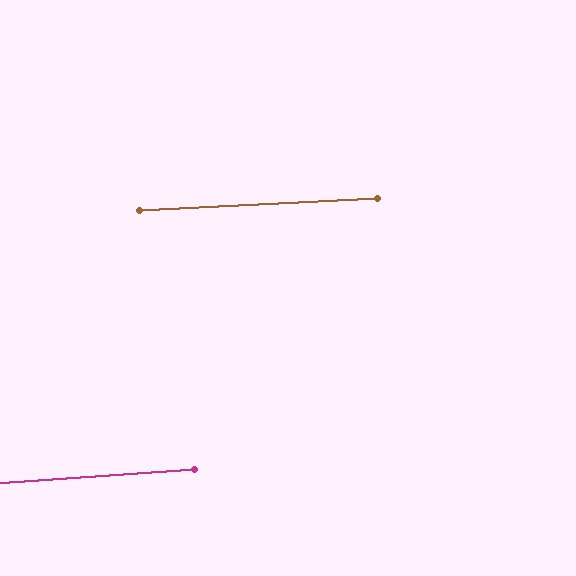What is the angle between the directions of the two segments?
Approximately 1 degree.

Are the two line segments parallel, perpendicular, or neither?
Parallel — their directions differ by only 1.2°.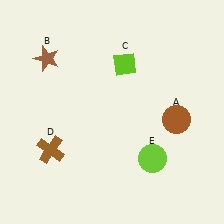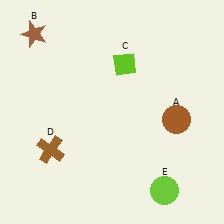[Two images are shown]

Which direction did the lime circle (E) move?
The lime circle (E) moved down.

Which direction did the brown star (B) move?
The brown star (B) moved up.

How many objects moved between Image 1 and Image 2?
2 objects moved between the two images.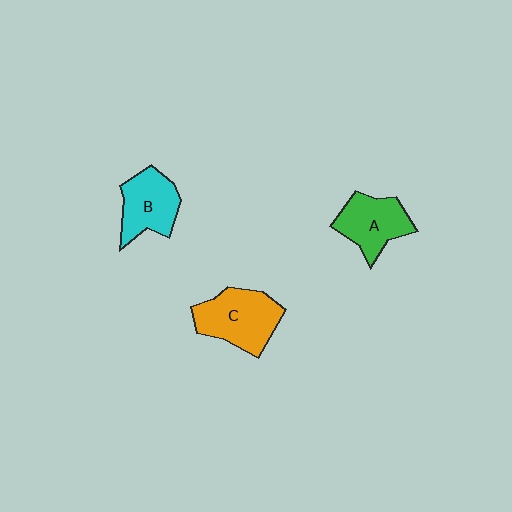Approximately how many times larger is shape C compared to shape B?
Approximately 1.2 times.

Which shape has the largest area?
Shape C (orange).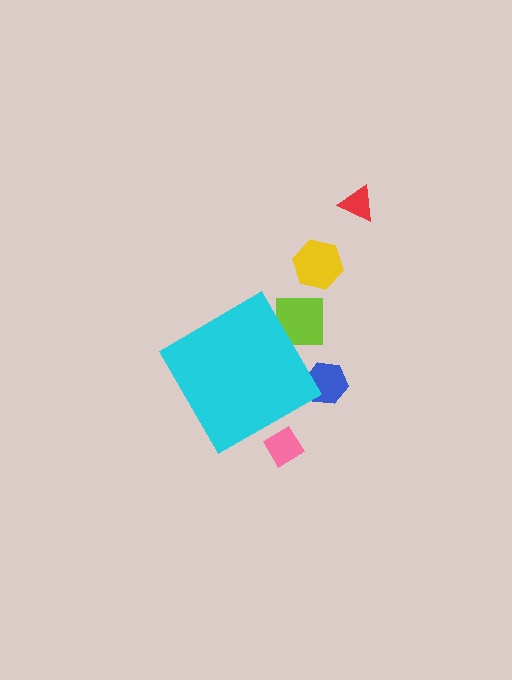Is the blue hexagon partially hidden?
Yes, the blue hexagon is partially hidden behind the cyan diamond.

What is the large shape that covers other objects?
A cyan diamond.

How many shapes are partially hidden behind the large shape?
3 shapes are partially hidden.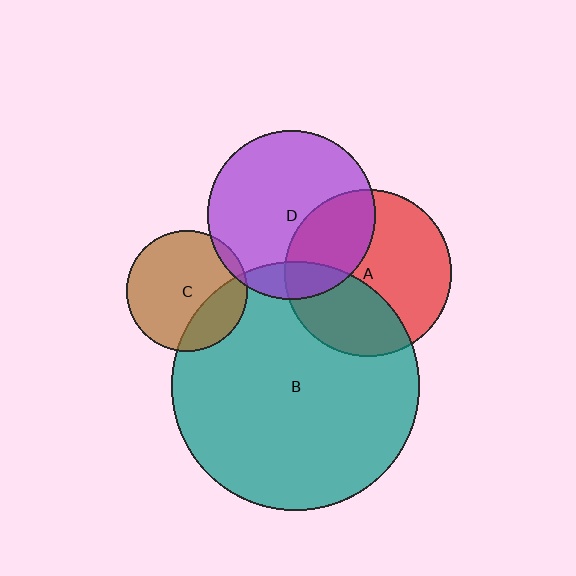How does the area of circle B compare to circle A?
Approximately 2.2 times.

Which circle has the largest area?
Circle B (teal).